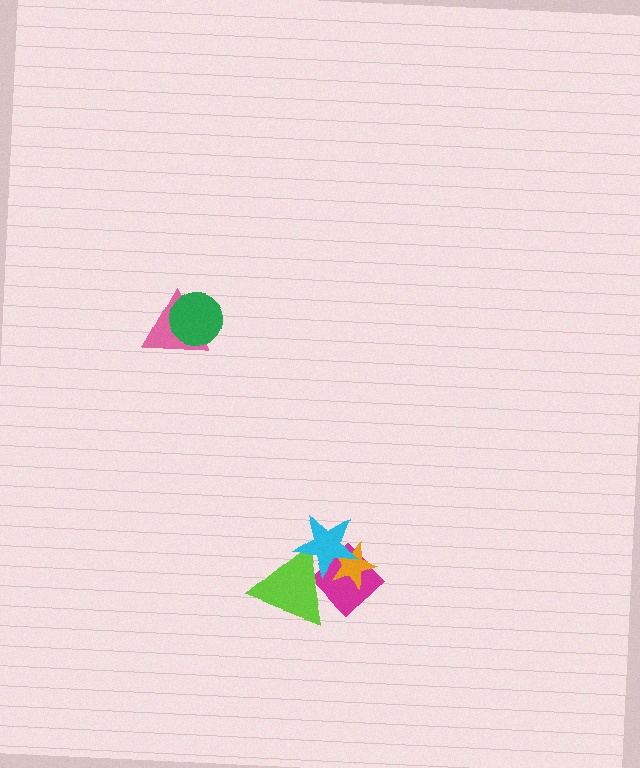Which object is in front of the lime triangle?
The cyan star is in front of the lime triangle.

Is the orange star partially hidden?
Yes, it is partially covered by another shape.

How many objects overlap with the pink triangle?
1 object overlaps with the pink triangle.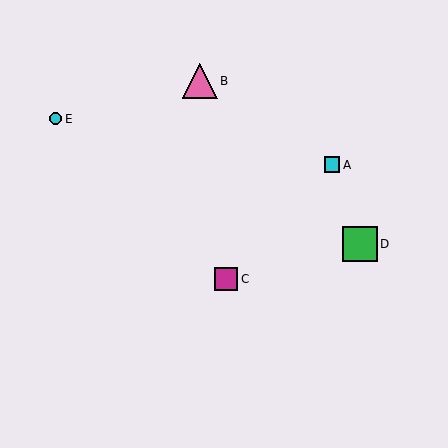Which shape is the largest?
The green square (labeled D) is the largest.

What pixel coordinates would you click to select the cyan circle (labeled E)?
Click at (56, 119) to select the cyan circle E.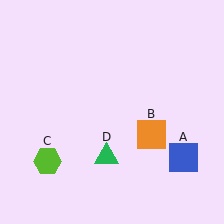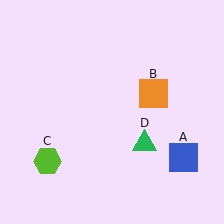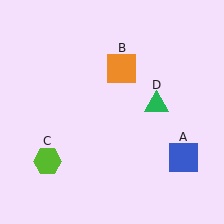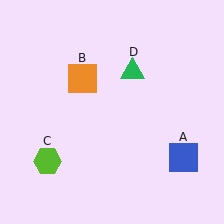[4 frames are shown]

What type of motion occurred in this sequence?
The orange square (object B), green triangle (object D) rotated counterclockwise around the center of the scene.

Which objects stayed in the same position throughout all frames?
Blue square (object A) and lime hexagon (object C) remained stationary.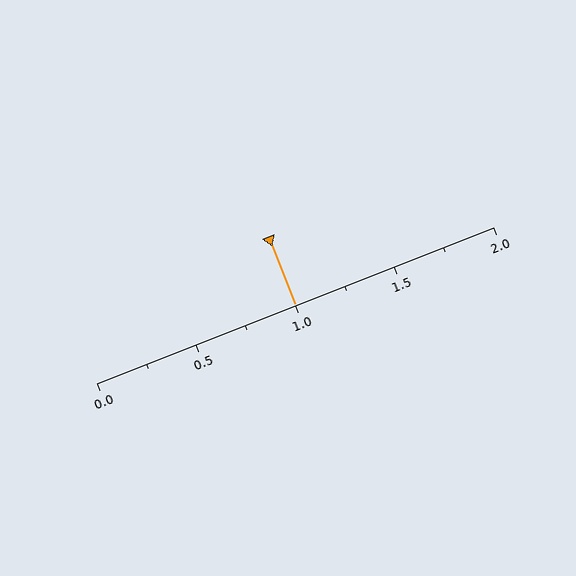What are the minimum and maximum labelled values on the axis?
The axis runs from 0.0 to 2.0.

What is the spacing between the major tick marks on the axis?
The major ticks are spaced 0.5 apart.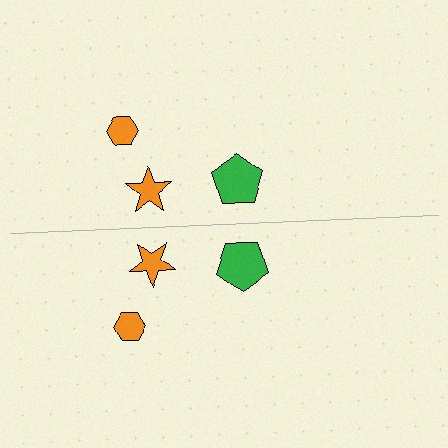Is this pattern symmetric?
Yes, this pattern has bilateral (reflection) symmetry.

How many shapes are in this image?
There are 6 shapes in this image.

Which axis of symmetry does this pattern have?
The pattern has a horizontal axis of symmetry running through the center of the image.